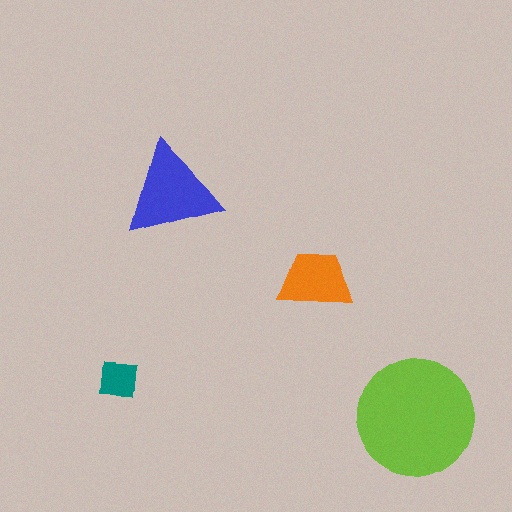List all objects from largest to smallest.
The lime circle, the blue triangle, the orange trapezoid, the teal square.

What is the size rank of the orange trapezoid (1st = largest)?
3rd.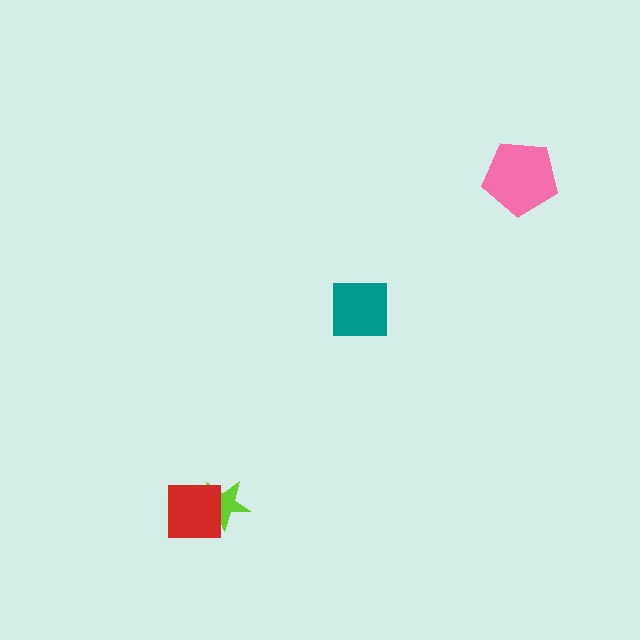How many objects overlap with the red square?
1 object overlaps with the red square.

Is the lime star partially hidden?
Yes, it is partially covered by another shape.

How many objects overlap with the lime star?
1 object overlaps with the lime star.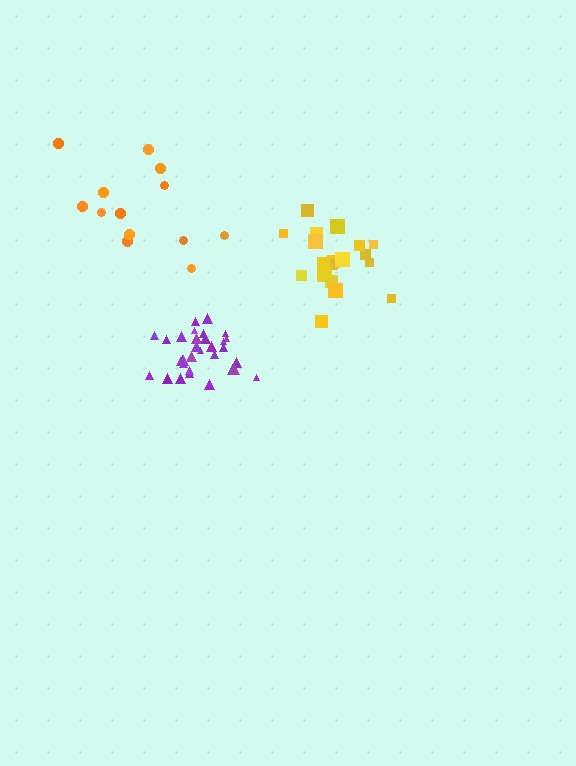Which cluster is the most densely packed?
Purple.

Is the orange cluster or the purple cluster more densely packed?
Purple.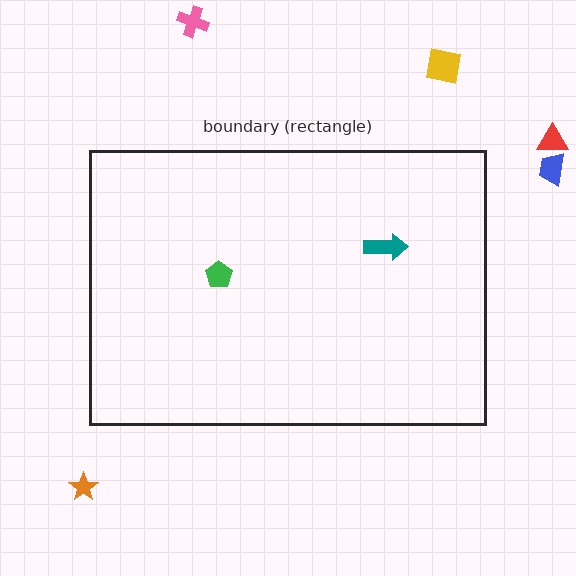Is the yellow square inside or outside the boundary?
Outside.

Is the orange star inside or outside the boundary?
Outside.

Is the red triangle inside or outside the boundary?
Outside.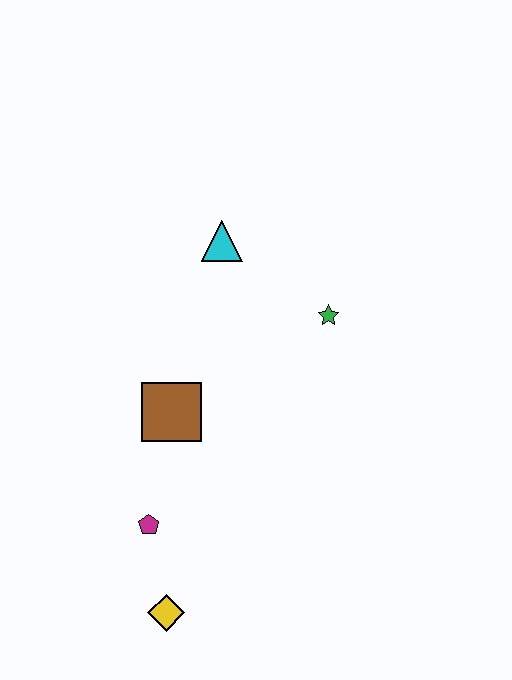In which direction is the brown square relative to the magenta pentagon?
The brown square is above the magenta pentagon.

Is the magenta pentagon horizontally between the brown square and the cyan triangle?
No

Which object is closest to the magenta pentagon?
The yellow diamond is closest to the magenta pentagon.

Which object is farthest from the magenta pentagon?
The cyan triangle is farthest from the magenta pentagon.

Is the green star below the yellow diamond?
No